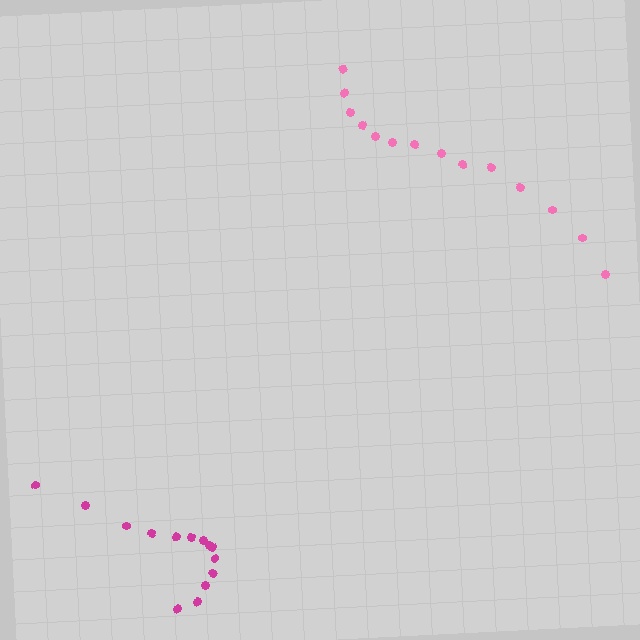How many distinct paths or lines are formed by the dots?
There are 2 distinct paths.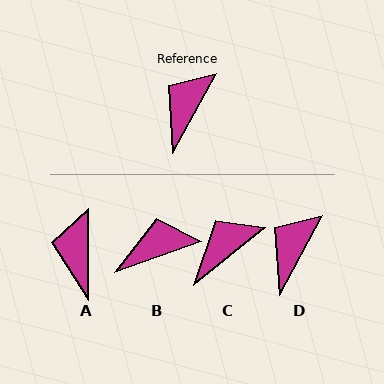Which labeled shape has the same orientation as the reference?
D.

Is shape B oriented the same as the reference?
No, it is off by about 42 degrees.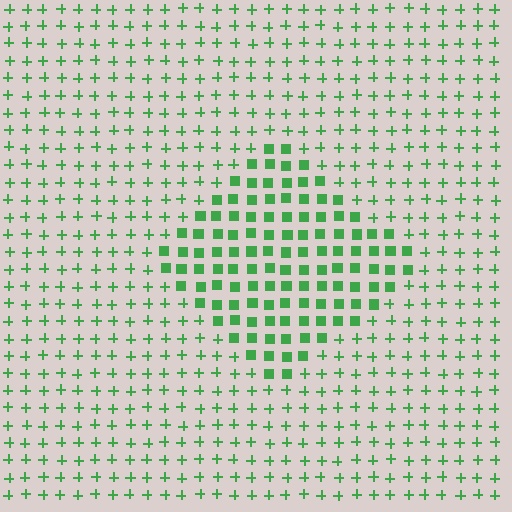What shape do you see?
I see a diamond.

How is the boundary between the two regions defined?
The boundary is defined by a change in element shape: squares inside vs. plus signs outside. All elements share the same color and spacing.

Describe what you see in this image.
The image is filled with small green elements arranged in a uniform grid. A diamond-shaped region contains squares, while the surrounding area contains plus signs. The boundary is defined purely by the change in element shape.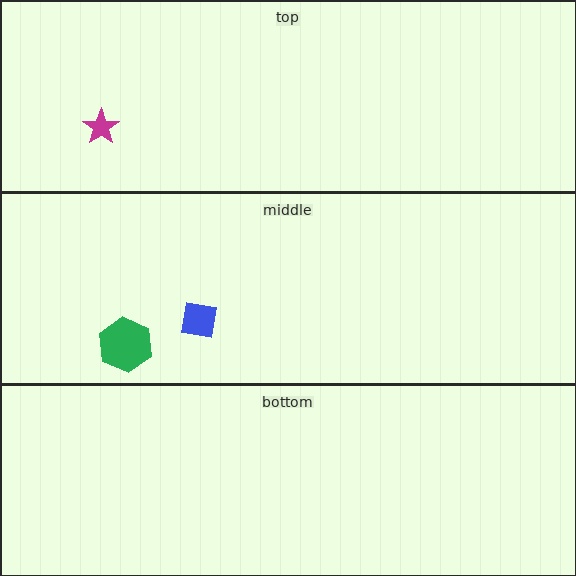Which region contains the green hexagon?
The middle region.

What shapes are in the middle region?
The blue square, the green hexagon.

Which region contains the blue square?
The middle region.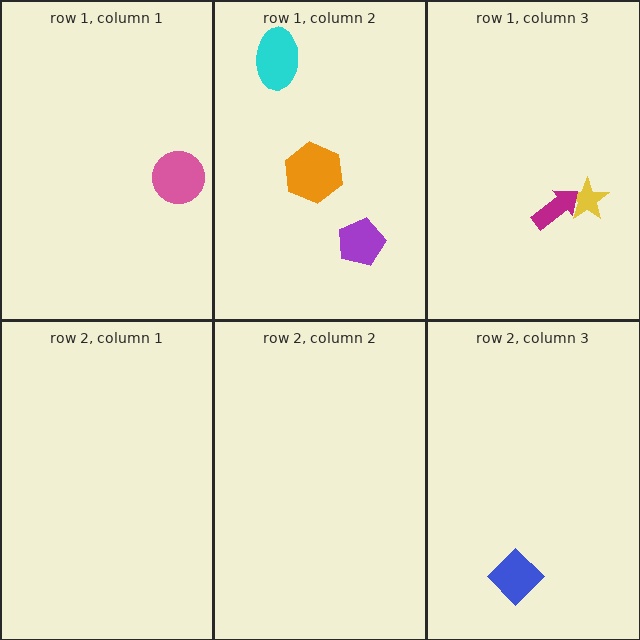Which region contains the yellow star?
The row 1, column 3 region.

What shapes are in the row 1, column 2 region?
The cyan ellipse, the orange hexagon, the purple pentagon.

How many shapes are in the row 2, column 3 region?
1.